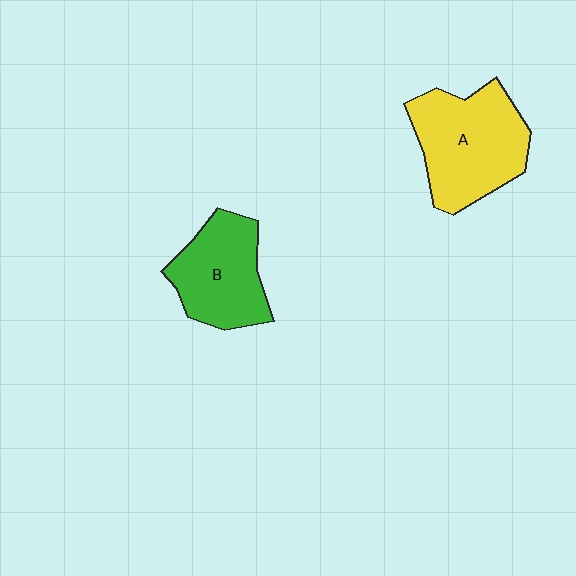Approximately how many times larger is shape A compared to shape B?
Approximately 1.3 times.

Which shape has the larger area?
Shape A (yellow).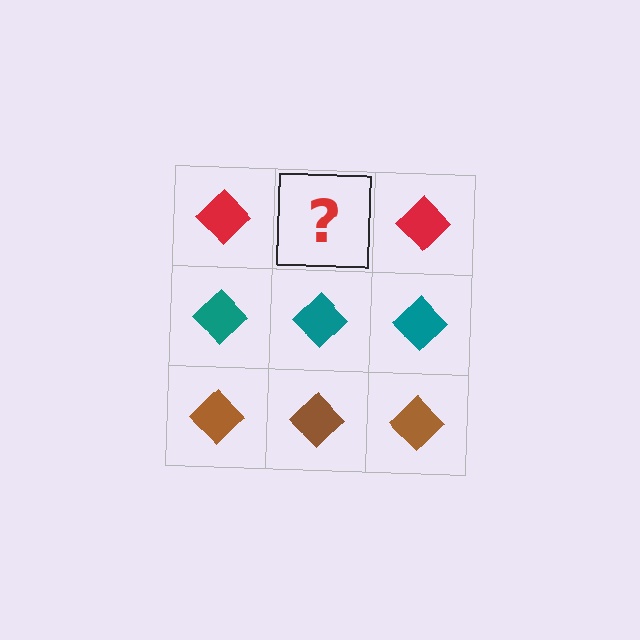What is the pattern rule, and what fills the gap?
The rule is that each row has a consistent color. The gap should be filled with a red diamond.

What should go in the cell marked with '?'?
The missing cell should contain a red diamond.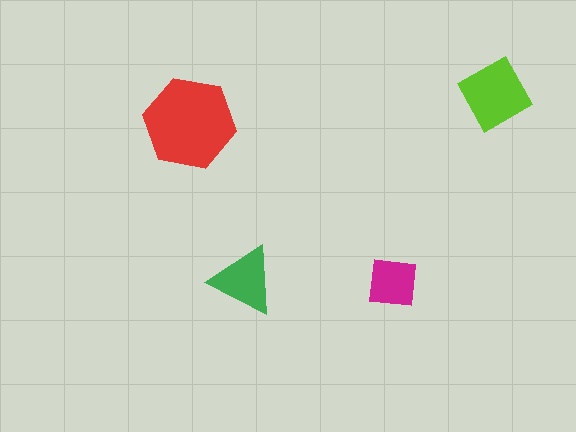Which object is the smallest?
The magenta square.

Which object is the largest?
The red hexagon.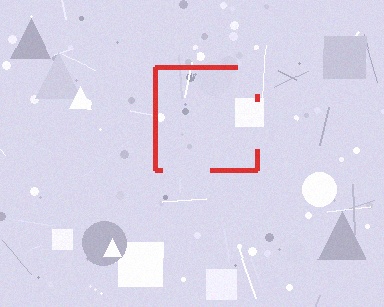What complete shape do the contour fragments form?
The contour fragments form a square.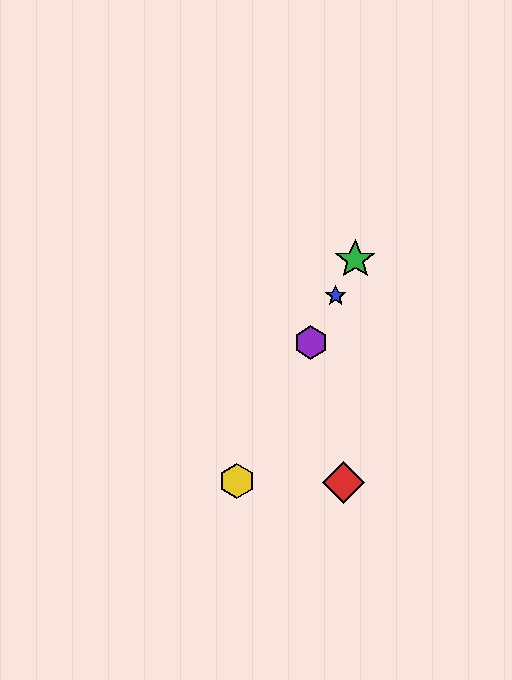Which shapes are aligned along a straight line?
The blue star, the green star, the yellow hexagon, the purple hexagon are aligned along a straight line.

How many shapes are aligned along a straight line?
4 shapes (the blue star, the green star, the yellow hexagon, the purple hexagon) are aligned along a straight line.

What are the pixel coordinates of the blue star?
The blue star is at (336, 296).